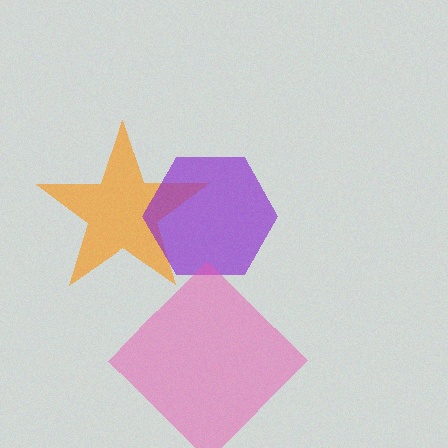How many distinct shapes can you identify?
There are 3 distinct shapes: an orange star, a purple hexagon, a pink diamond.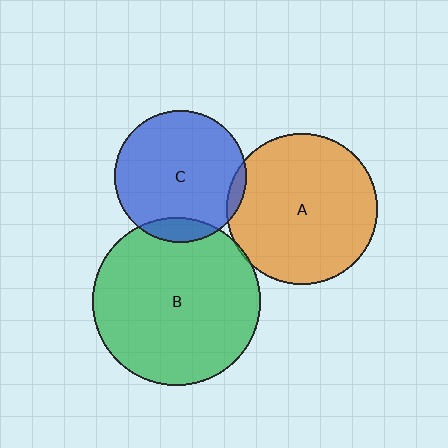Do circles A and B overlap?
Yes.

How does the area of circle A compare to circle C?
Approximately 1.3 times.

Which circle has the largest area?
Circle B (green).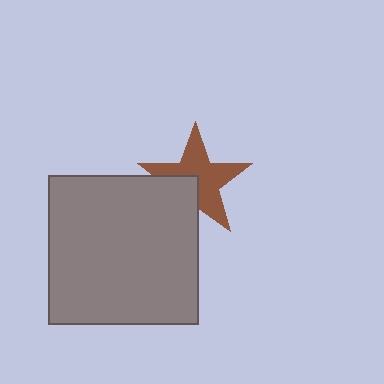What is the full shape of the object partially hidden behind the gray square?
The partially hidden object is a brown star.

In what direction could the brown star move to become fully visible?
The brown star could move toward the upper-right. That would shift it out from behind the gray square entirely.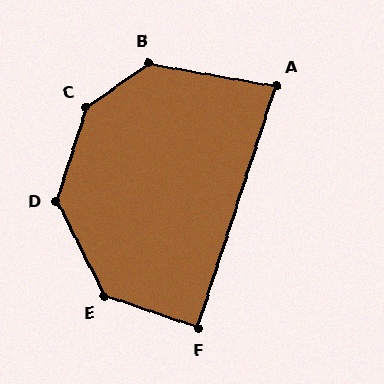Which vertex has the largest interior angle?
C, at approximately 142 degrees.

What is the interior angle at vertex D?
Approximately 136 degrees (obtuse).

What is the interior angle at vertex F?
Approximately 89 degrees (approximately right).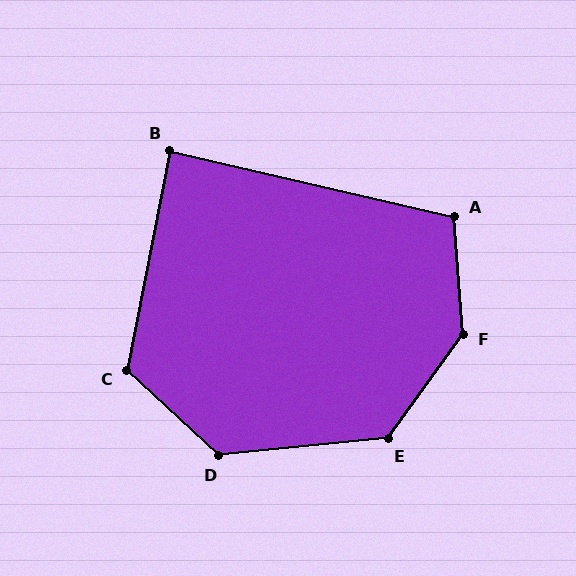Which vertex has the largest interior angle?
F, at approximately 140 degrees.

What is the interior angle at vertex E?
Approximately 131 degrees (obtuse).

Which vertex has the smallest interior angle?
B, at approximately 88 degrees.